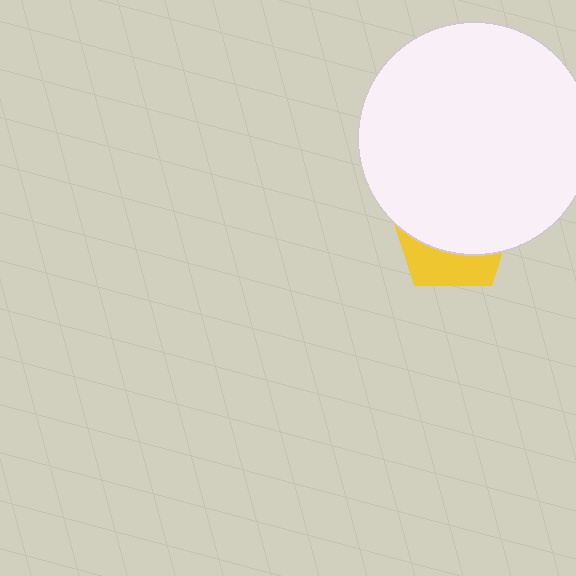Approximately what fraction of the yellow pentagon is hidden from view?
Roughly 69% of the yellow pentagon is hidden behind the white circle.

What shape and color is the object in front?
The object in front is a white circle.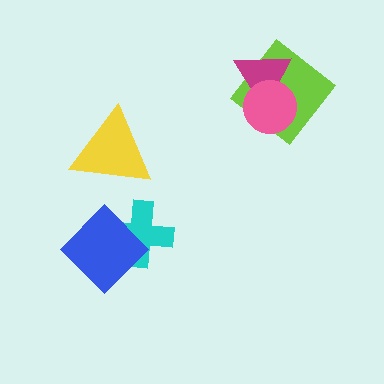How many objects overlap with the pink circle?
2 objects overlap with the pink circle.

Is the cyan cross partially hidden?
Yes, it is partially covered by another shape.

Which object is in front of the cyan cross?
The blue diamond is in front of the cyan cross.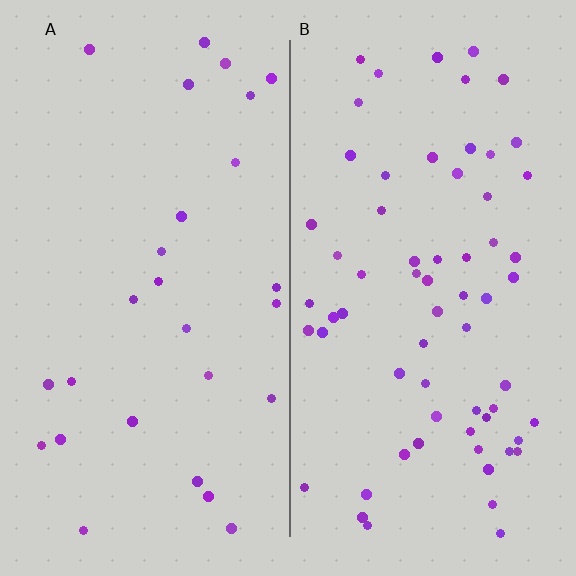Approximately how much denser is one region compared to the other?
Approximately 2.4× — region B over region A.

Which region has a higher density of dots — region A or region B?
B (the right).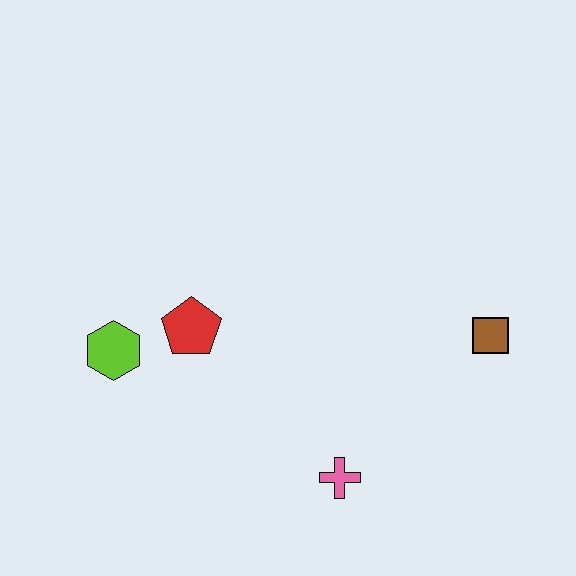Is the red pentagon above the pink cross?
Yes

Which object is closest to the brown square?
The pink cross is closest to the brown square.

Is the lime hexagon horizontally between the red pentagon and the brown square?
No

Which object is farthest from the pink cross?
The lime hexagon is farthest from the pink cross.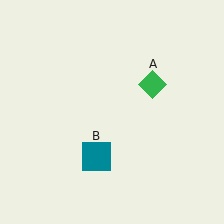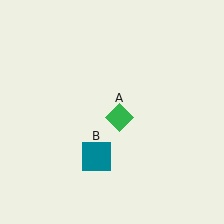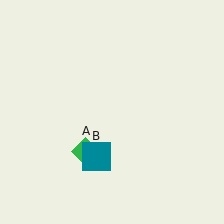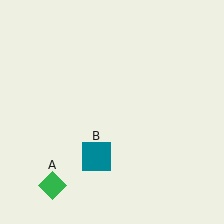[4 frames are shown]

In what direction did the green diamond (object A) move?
The green diamond (object A) moved down and to the left.